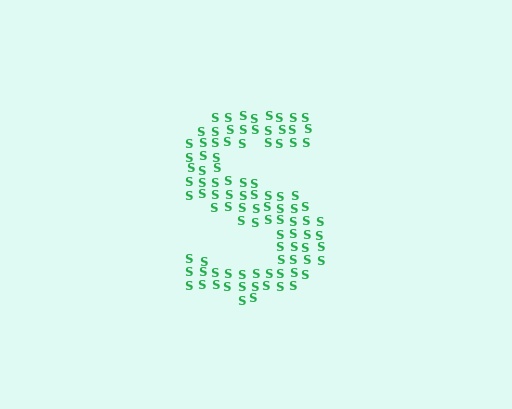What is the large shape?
The large shape is the letter S.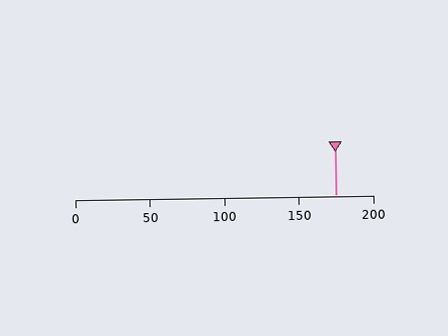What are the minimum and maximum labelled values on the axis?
The axis runs from 0 to 200.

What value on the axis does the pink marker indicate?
The marker indicates approximately 175.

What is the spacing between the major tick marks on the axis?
The major ticks are spaced 50 apart.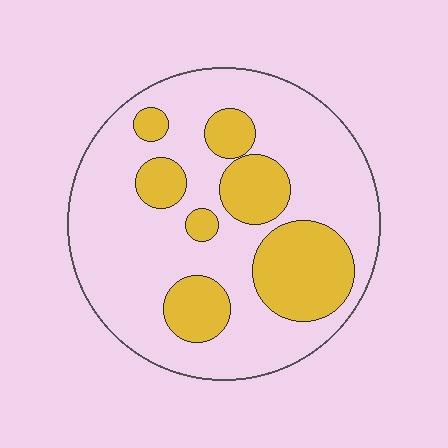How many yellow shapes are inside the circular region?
7.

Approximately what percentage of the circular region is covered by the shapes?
Approximately 30%.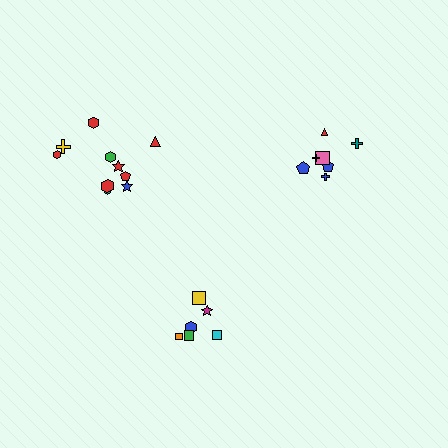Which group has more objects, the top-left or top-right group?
The top-left group.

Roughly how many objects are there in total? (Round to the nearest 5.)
Roughly 25 objects in total.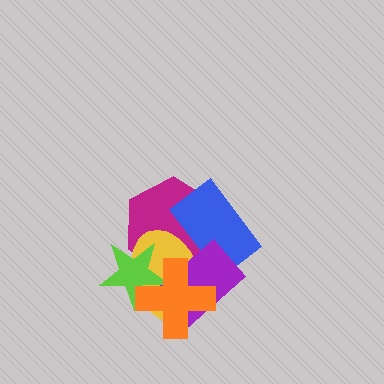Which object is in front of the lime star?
The orange cross is in front of the lime star.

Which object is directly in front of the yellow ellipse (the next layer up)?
The purple rectangle is directly in front of the yellow ellipse.